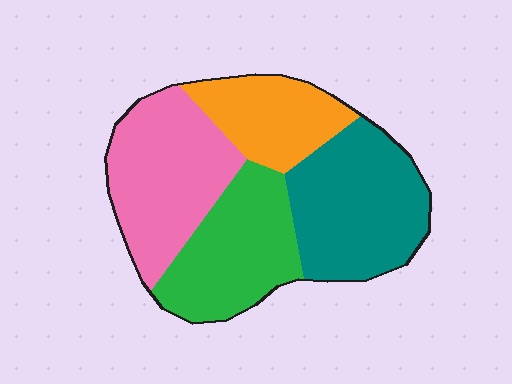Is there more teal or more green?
Teal.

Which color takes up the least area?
Orange, at roughly 15%.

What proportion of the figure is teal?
Teal takes up between a quarter and a half of the figure.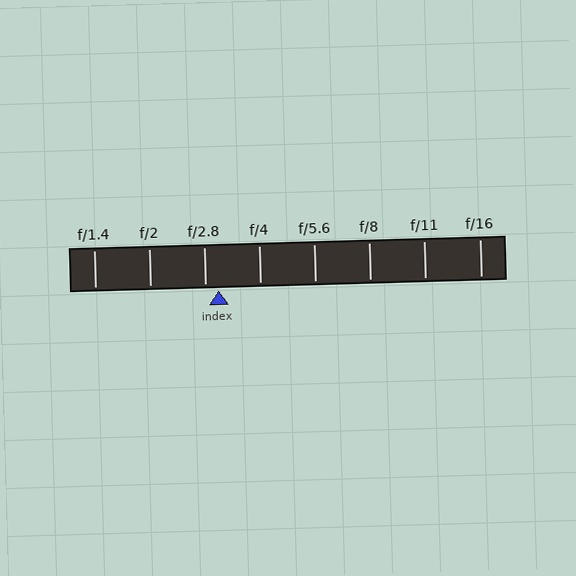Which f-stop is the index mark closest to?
The index mark is closest to f/2.8.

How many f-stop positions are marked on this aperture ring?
There are 8 f-stop positions marked.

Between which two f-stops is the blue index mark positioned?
The index mark is between f/2.8 and f/4.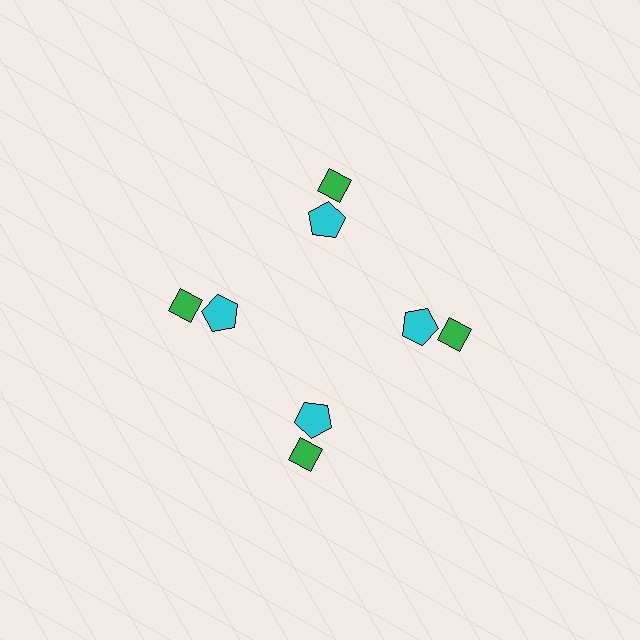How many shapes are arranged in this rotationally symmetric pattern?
There are 8 shapes, arranged in 4 groups of 2.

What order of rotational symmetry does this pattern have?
This pattern has 4-fold rotational symmetry.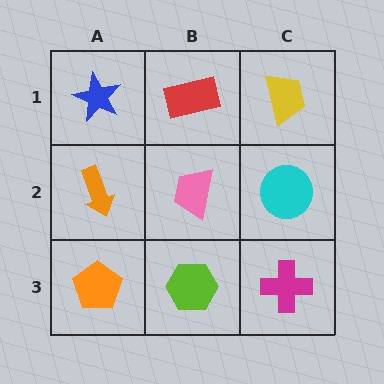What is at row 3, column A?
An orange pentagon.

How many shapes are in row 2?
3 shapes.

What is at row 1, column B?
A red rectangle.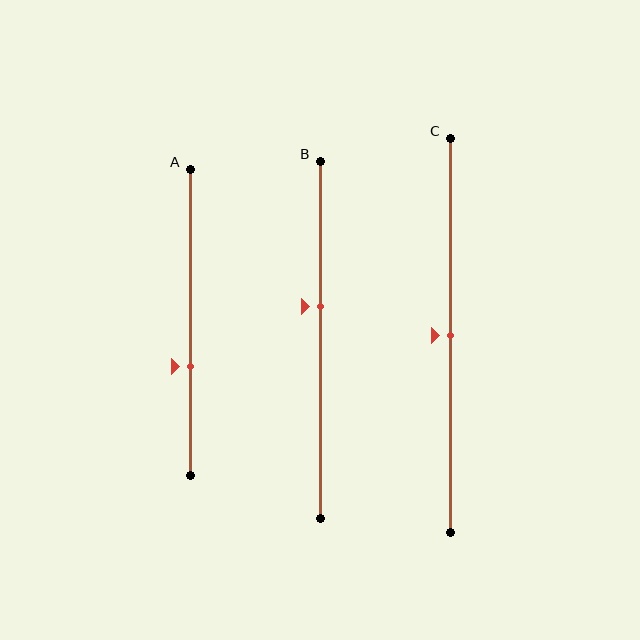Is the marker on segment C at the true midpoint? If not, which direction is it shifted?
Yes, the marker on segment C is at the true midpoint.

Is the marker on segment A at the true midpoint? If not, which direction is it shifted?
No, the marker on segment A is shifted downward by about 14% of the segment length.